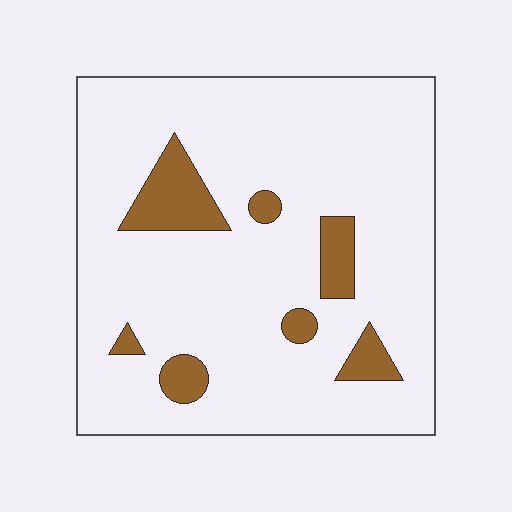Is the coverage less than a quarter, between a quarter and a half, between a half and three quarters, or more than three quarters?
Less than a quarter.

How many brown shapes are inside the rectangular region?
7.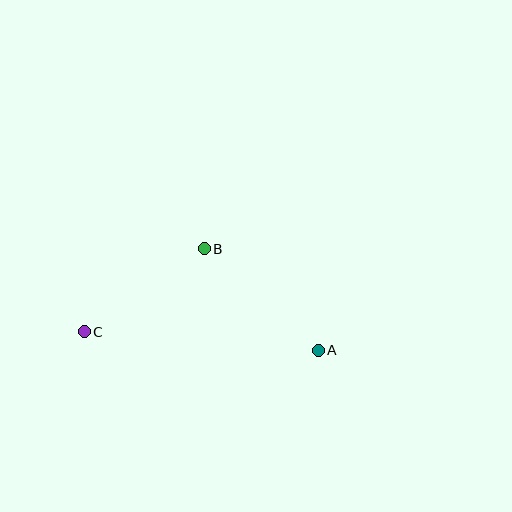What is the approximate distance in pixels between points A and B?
The distance between A and B is approximately 153 pixels.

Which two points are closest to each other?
Points B and C are closest to each other.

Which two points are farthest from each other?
Points A and C are farthest from each other.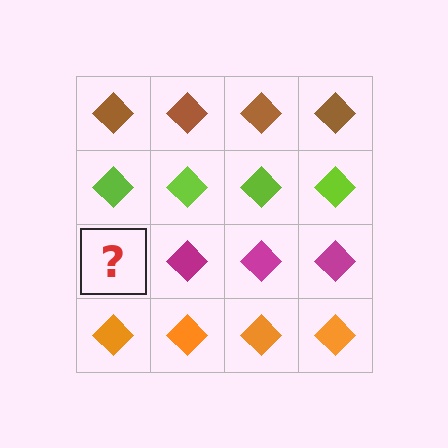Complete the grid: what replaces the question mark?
The question mark should be replaced with a magenta diamond.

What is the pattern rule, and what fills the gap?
The rule is that each row has a consistent color. The gap should be filled with a magenta diamond.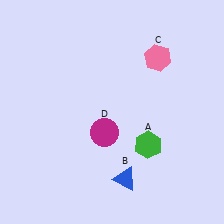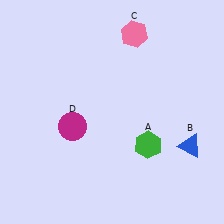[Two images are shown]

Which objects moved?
The objects that moved are: the blue triangle (B), the pink hexagon (C), the magenta circle (D).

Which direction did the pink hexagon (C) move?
The pink hexagon (C) moved up.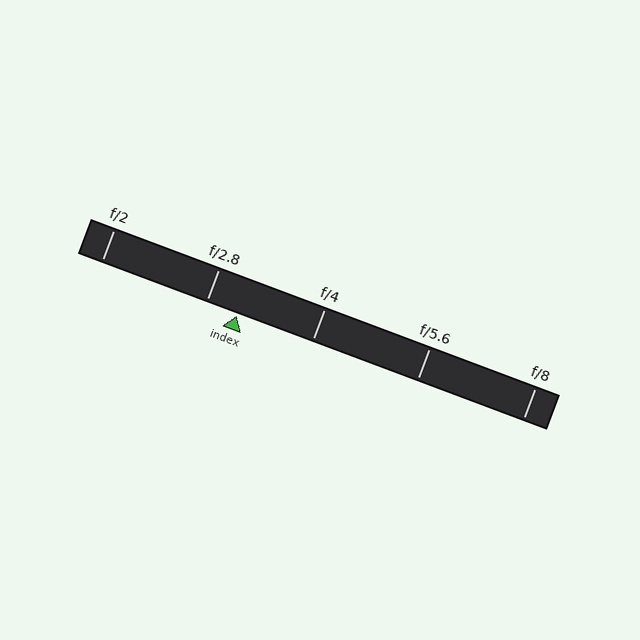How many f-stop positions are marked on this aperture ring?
There are 5 f-stop positions marked.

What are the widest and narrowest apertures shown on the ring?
The widest aperture shown is f/2 and the narrowest is f/8.